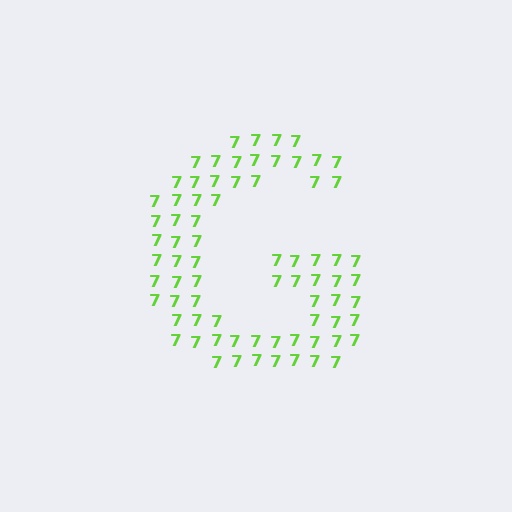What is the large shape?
The large shape is the letter G.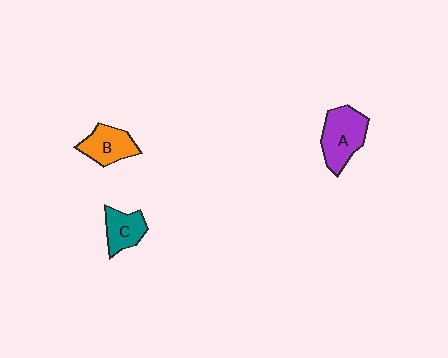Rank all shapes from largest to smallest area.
From largest to smallest: A (purple), B (orange), C (teal).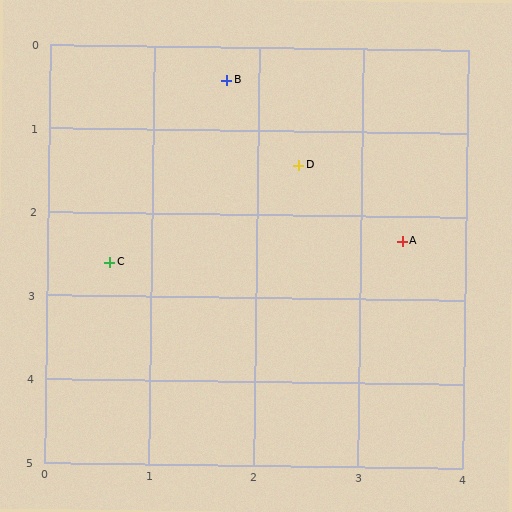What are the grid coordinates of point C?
Point C is at approximately (0.6, 2.6).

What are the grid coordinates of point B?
Point B is at approximately (1.7, 0.4).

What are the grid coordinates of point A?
Point A is at approximately (3.4, 2.3).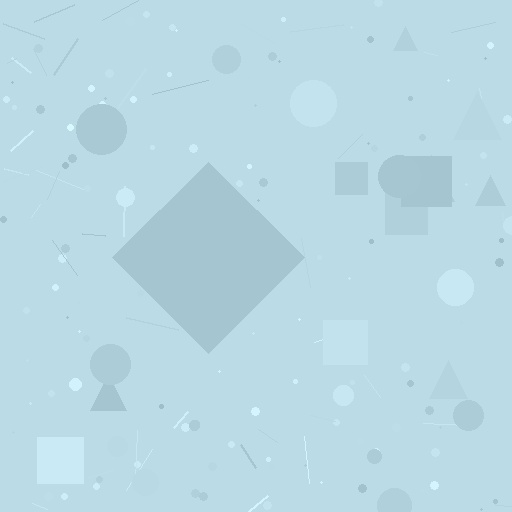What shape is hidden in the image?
A diamond is hidden in the image.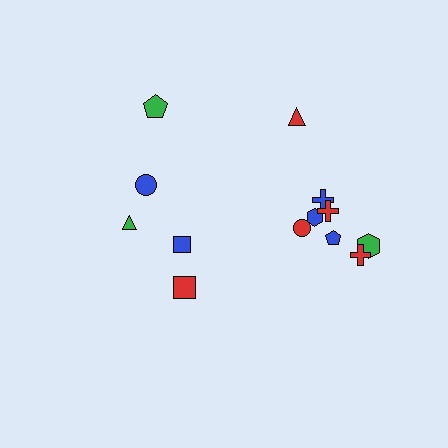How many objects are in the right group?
There are 8 objects.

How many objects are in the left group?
There are 5 objects.